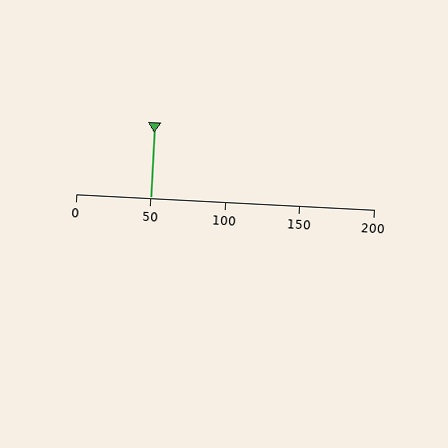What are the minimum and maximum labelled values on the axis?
The axis runs from 0 to 200.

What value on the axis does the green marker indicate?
The marker indicates approximately 50.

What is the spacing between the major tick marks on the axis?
The major ticks are spaced 50 apart.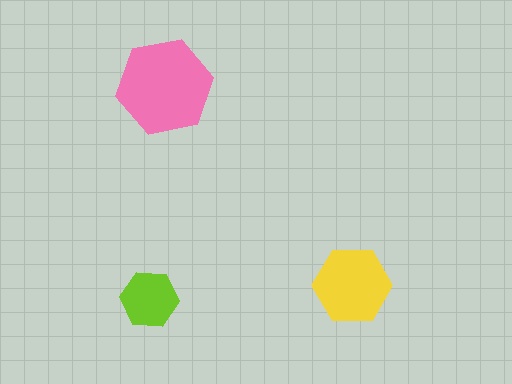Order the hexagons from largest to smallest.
the pink one, the yellow one, the lime one.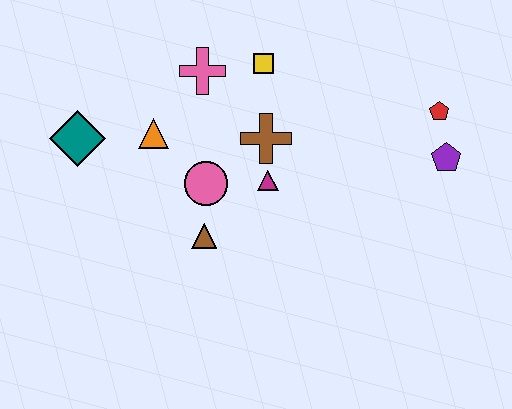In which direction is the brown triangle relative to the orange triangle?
The brown triangle is below the orange triangle.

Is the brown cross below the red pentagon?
Yes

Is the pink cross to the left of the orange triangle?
No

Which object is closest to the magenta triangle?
The brown cross is closest to the magenta triangle.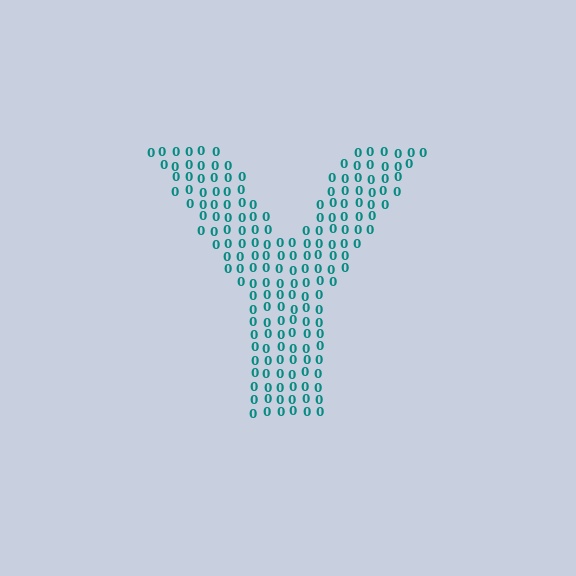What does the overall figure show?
The overall figure shows the letter Y.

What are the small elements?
The small elements are digit 0's.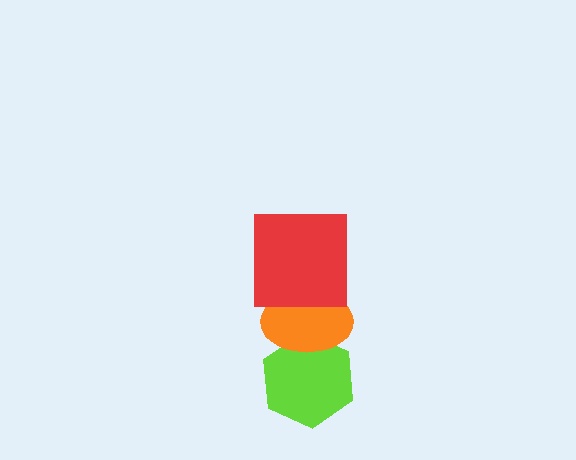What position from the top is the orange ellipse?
The orange ellipse is 2nd from the top.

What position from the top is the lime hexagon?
The lime hexagon is 3rd from the top.